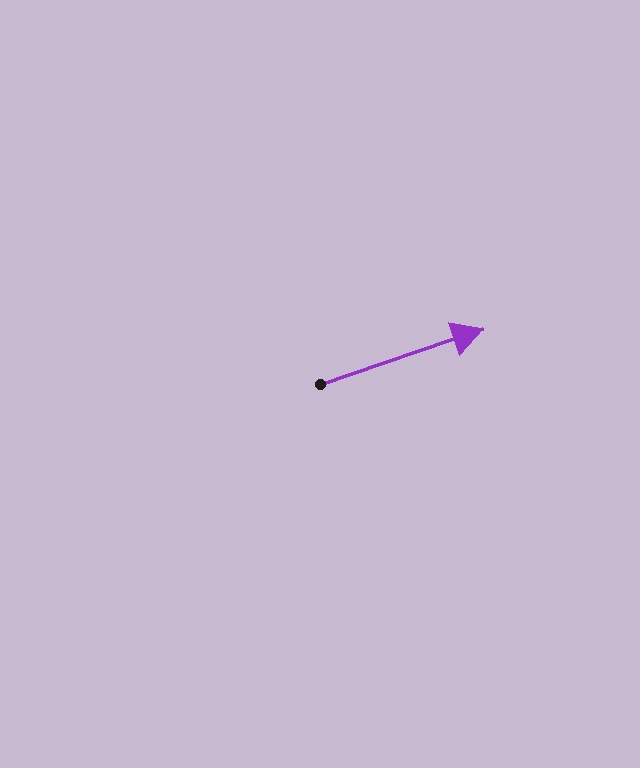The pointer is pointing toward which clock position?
Roughly 2 o'clock.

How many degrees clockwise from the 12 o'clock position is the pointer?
Approximately 71 degrees.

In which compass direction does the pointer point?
East.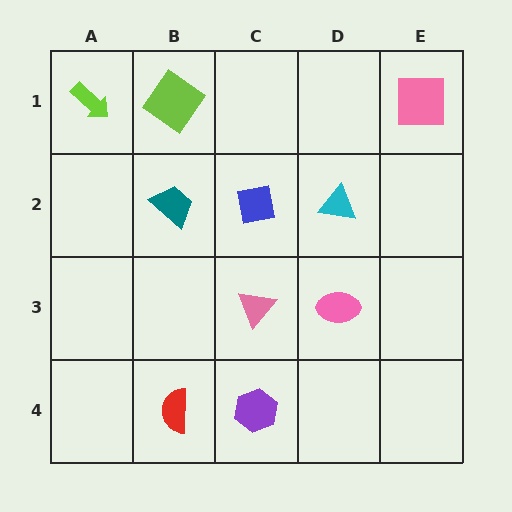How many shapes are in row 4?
2 shapes.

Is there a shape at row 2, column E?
No, that cell is empty.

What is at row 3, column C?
A pink triangle.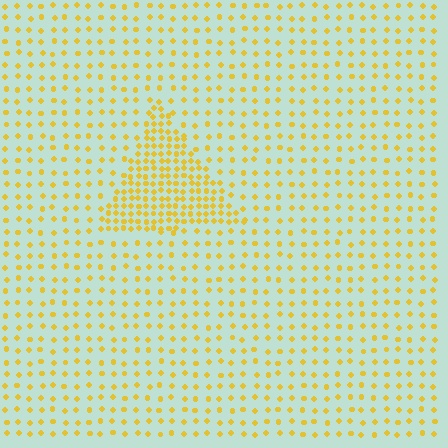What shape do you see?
I see a triangle.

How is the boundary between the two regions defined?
The boundary is defined by a change in element density (approximately 2.5x ratio). All elements are the same color, size, and shape.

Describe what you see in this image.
The image contains small yellow elements arranged at two different densities. A triangle-shaped region is visible where the elements are more densely packed than the surrounding area.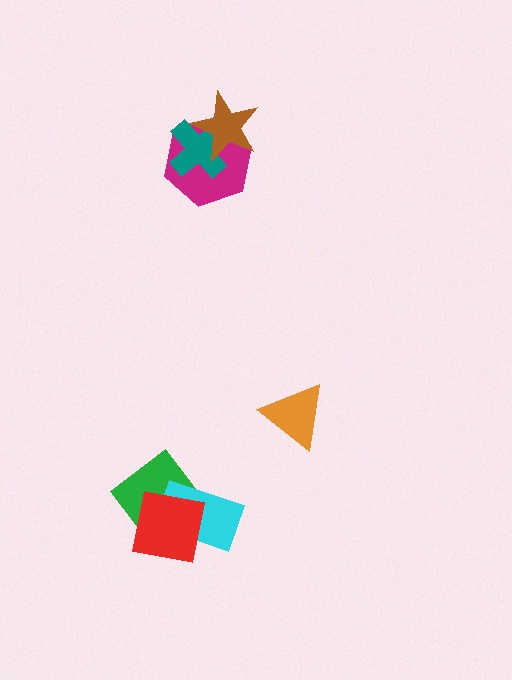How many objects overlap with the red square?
2 objects overlap with the red square.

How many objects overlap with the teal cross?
2 objects overlap with the teal cross.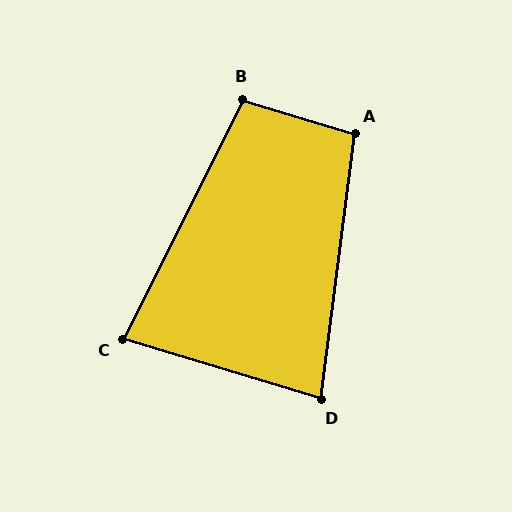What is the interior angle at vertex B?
Approximately 99 degrees (obtuse).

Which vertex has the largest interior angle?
A, at approximately 100 degrees.